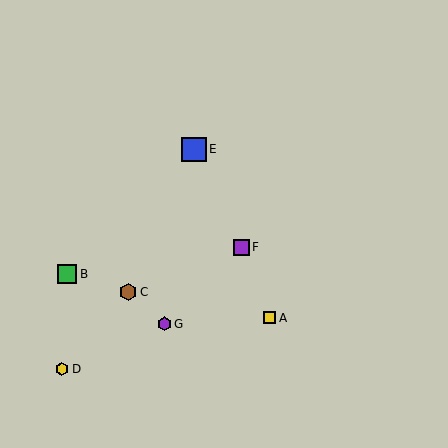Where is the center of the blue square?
The center of the blue square is at (194, 149).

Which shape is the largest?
The blue square (labeled E) is the largest.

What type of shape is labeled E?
Shape E is a blue square.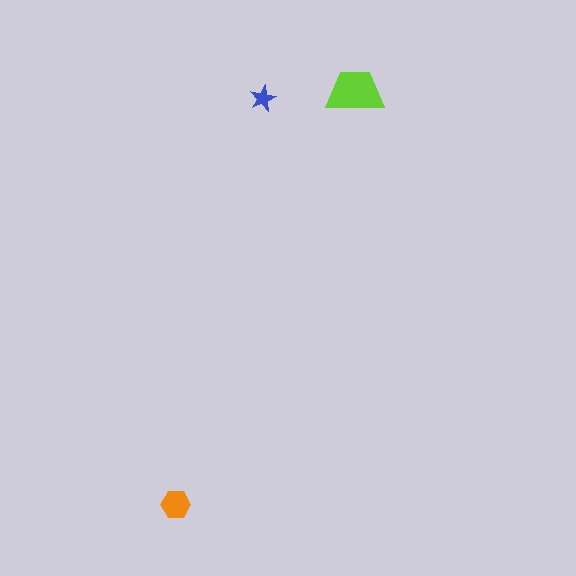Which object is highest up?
The lime trapezoid is topmost.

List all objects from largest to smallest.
The lime trapezoid, the orange hexagon, the blue star.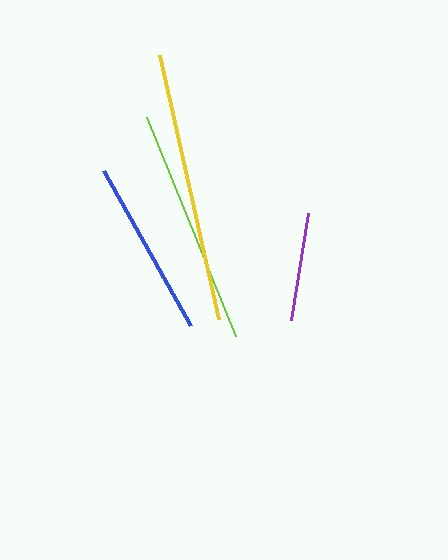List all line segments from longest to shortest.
From longest to shortest: yellow, lime, blue, purple.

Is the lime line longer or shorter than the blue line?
The lime line is longer than the blue line.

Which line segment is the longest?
The yellow line is the longest at approximately 270 pixels.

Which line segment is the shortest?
The purple line is the shortest at approximately 109 pixels.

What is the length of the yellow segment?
The yellow segment is approximately 270 pixels long.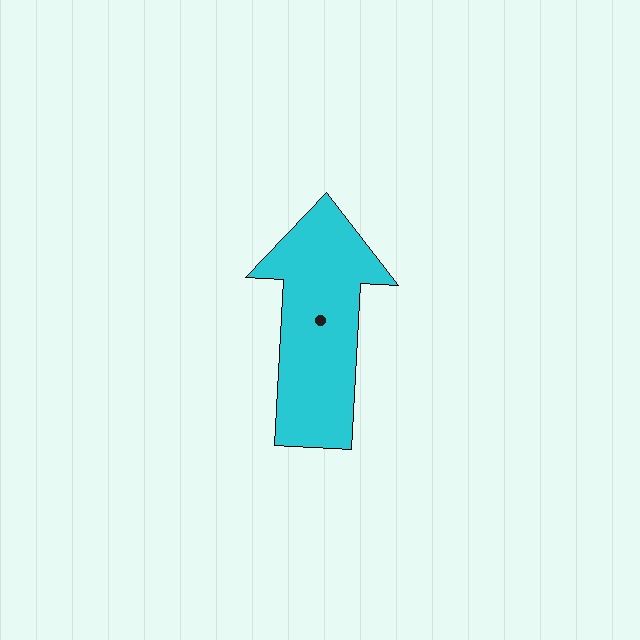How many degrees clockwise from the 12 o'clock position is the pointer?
Approximately 3 degrees.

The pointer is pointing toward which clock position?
Roughly 12 o'clock.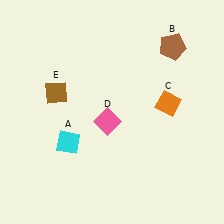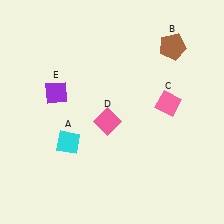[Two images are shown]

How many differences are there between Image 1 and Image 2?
There are 2 differences between the two images.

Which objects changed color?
C changed from orange to pink. E changed from brown to purple.